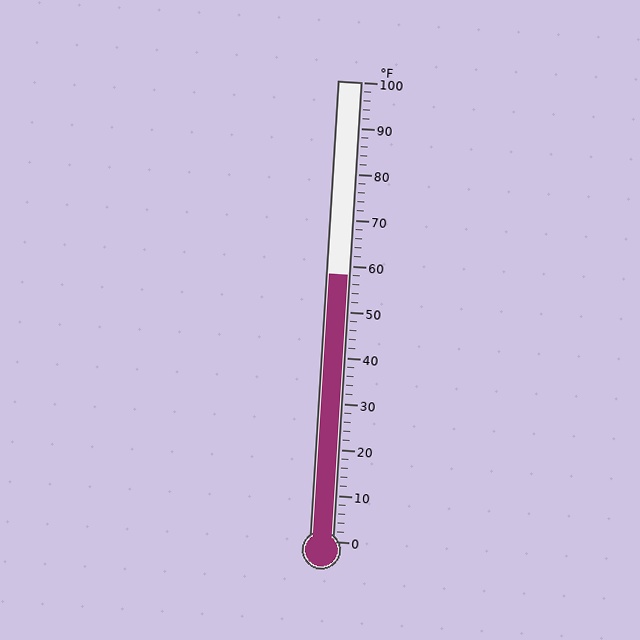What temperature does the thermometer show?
The thermometer shows approximately 58°F.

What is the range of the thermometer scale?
The thermometer scale ranges from 0°F to 100°F.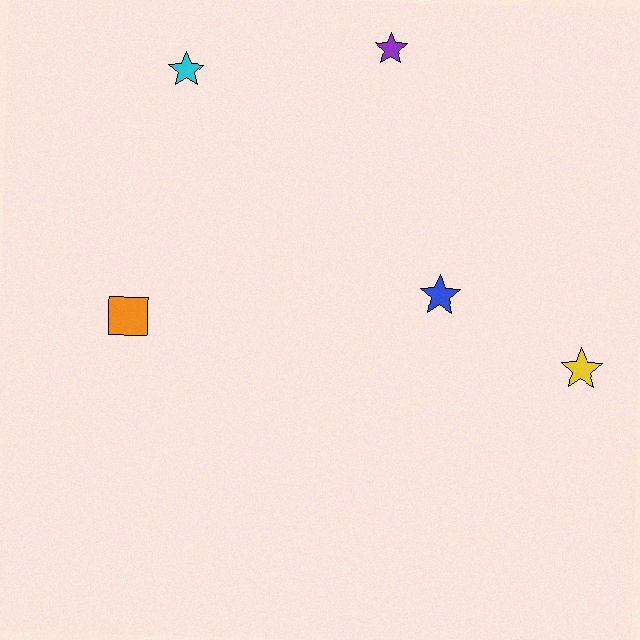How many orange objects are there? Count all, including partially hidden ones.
There is 1 orange object.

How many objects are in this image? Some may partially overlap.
There are 5 objects.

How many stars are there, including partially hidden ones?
There are 4 stars.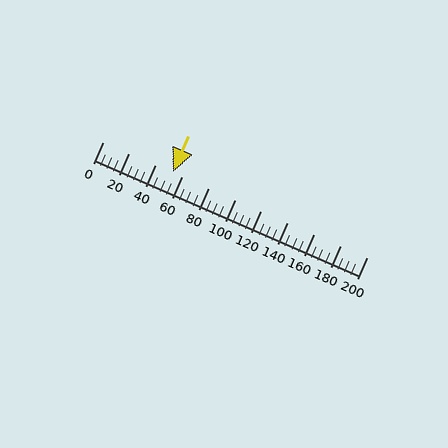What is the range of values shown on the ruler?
The ruler shows values from 0 to 200.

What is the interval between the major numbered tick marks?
The major tick marks are spaced 20 units apart.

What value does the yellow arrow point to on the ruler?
The yellow arrow points to approximately 53.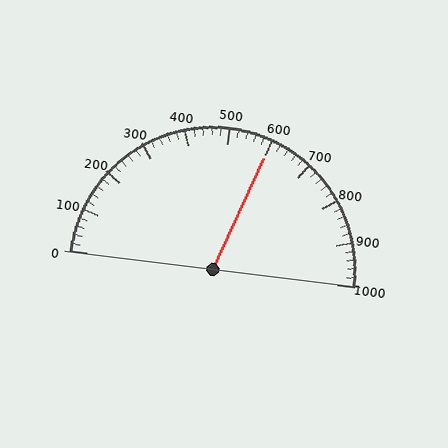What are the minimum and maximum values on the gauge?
The gauge ranges from 0 to 1000.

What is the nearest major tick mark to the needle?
The nearest major tick mark is 600.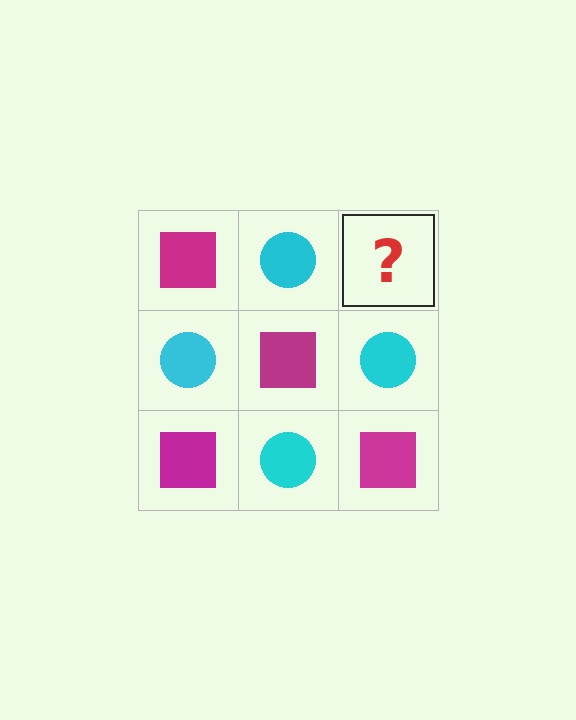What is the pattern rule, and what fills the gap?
The rule is that it alternates magenta square and cyan circle in a checkerboard pattern. The gap should be filled with a magenta square.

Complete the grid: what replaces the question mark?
The question mark should be replaced with a magenta square.